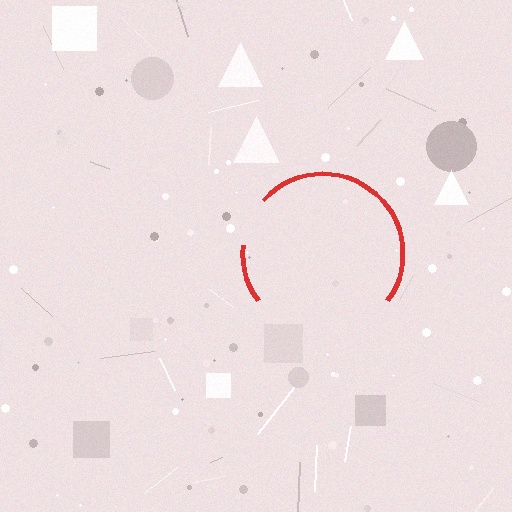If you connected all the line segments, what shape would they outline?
They would outline a circle.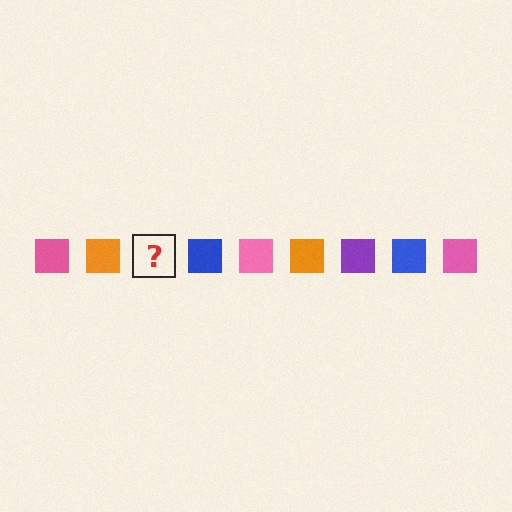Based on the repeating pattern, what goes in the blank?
The blank should be a purple square.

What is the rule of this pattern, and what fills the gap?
The rule is that the pattern cycles through pink, orange, purple, blue squares. The gap should be filled with a purple square.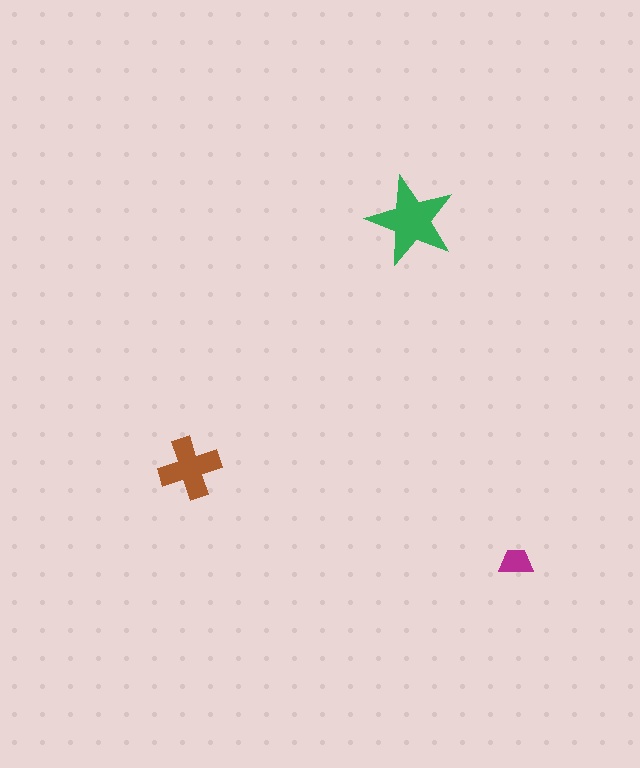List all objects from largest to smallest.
The green star, the brown cross, the magenta trapezoid.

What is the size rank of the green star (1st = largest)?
1st.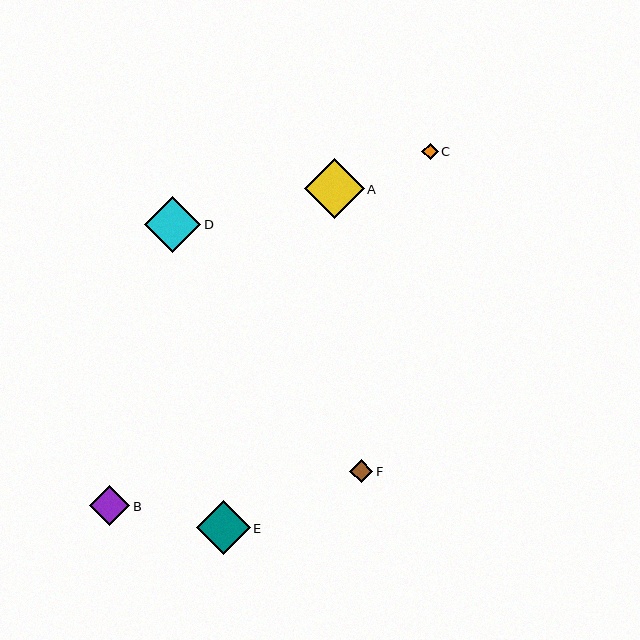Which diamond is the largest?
Diamond A is the largest with a size of approximately 59 pixels.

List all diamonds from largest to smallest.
From largest to smallest: A, D, E, B, F, C.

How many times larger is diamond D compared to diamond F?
Diamond D is approximately 2.4 times the size of diamond F.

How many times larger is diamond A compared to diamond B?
Diamond A is approximately 1.5 times the size of diamond B.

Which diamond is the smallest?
Diamond C is the smallest with a size of approximately 16 pixels.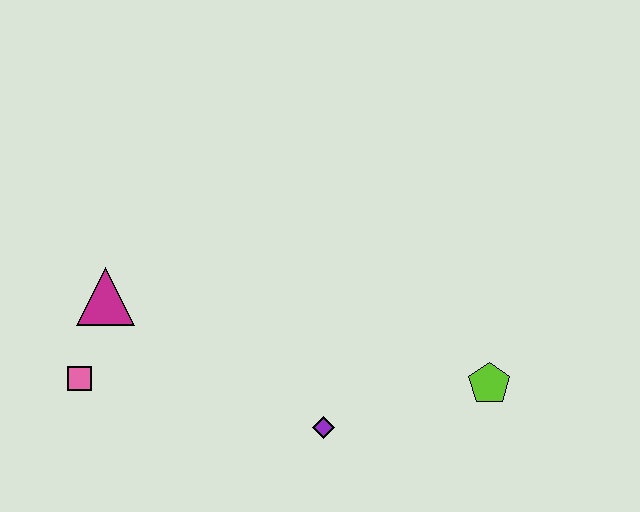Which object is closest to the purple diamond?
The lime pentagon is closest to the purple diamond.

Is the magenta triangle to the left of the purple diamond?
Yes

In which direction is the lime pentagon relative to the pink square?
The lime pentagon is to the right of the pink square.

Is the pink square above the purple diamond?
Yes